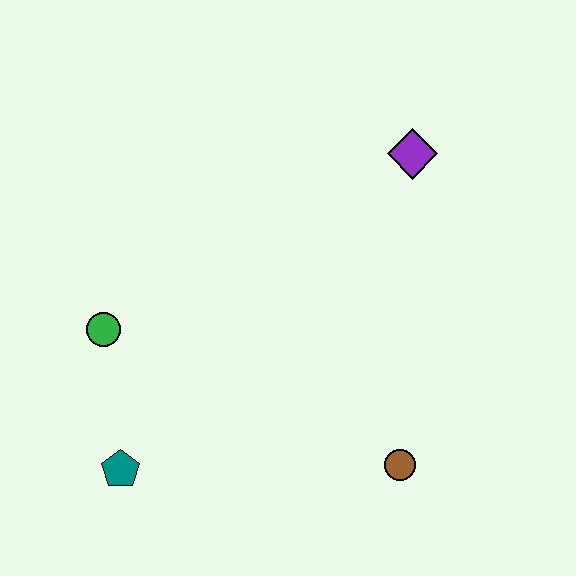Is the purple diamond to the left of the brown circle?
No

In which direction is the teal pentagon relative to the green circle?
The teal pentagon is below the green circle.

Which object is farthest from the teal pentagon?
The purple diamond is farthest from the teal pentagon.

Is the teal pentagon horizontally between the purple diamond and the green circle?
Yes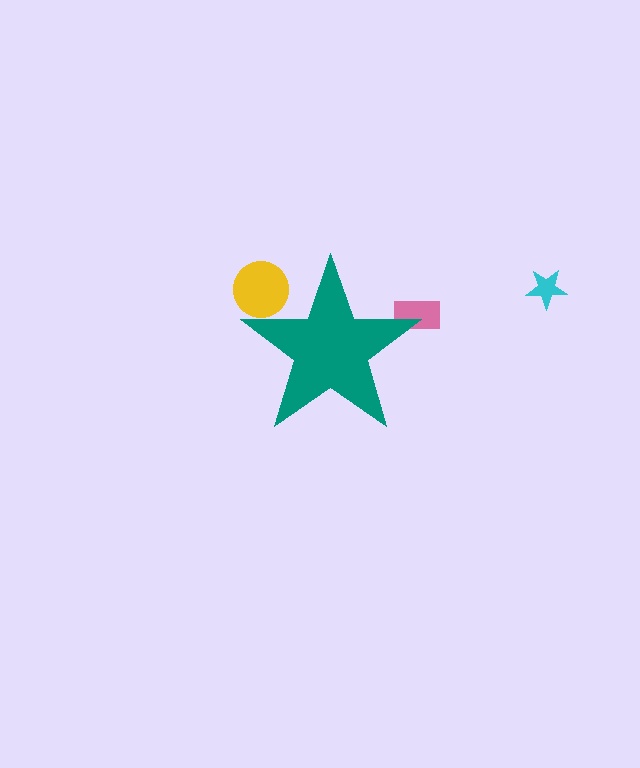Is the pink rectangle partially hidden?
Yes, the pink rectangle is partially hidden behind the teal star.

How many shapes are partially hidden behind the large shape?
2 shapes are partially hidden.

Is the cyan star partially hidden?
No, the cyan star is fully visible.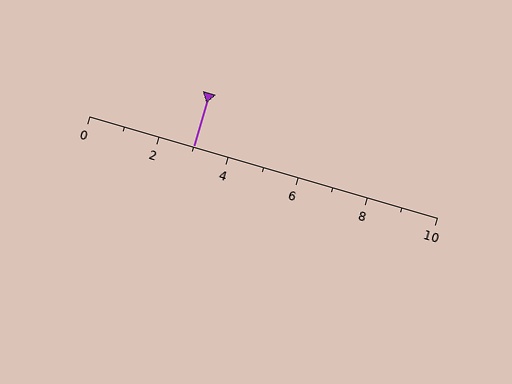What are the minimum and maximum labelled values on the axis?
The axis runs from 0 to 10.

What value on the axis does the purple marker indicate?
The marker indicates approximately 3.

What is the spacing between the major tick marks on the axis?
The major ticks are spaced 2 apart.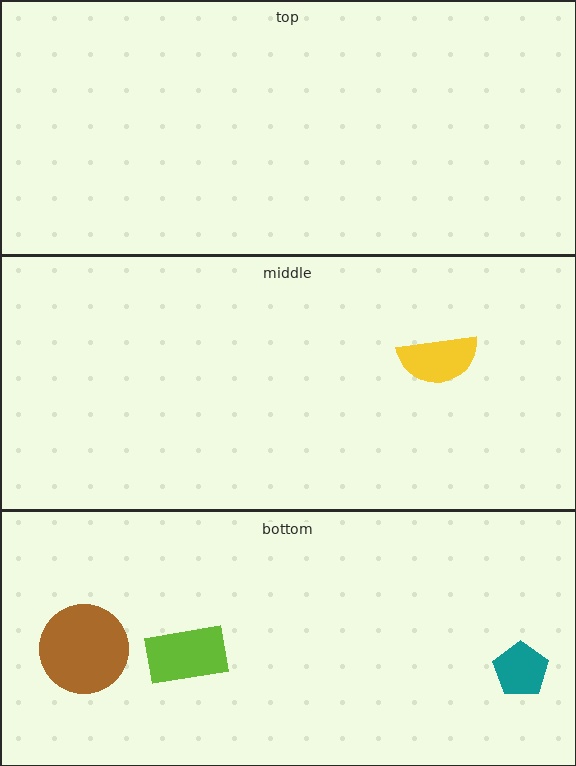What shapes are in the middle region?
The yellow semicircle.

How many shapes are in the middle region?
1.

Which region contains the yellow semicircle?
The middle region.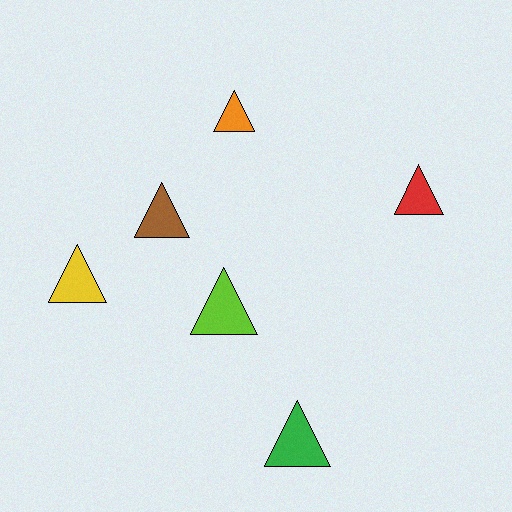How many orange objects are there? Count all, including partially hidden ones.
There is 1 orange object.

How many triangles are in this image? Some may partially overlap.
There are 6 triangles.